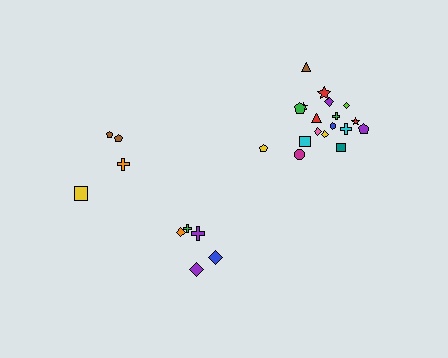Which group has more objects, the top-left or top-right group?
The top-right group.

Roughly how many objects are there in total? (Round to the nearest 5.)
Roughly 25 objects in total.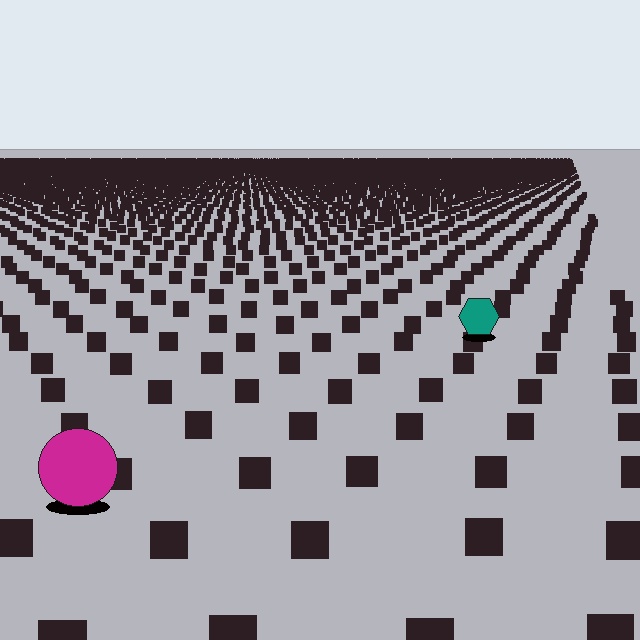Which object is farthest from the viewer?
The teal hexagon is farthest from the viewer. It appears smaller and the ground texture around it is denser.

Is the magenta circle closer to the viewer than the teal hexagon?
Yes. The magenta circle is closer — you can tell from the texture gradient: the ground texture is coarser near it.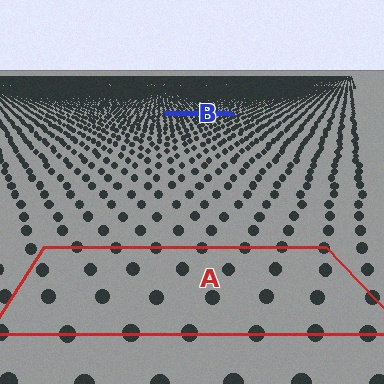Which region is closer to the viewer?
Region A is closer. The texture elements there are larger and more spread out.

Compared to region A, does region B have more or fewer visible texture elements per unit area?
Region B has more texture elements per unit area — they are packed more densely because it is farther away.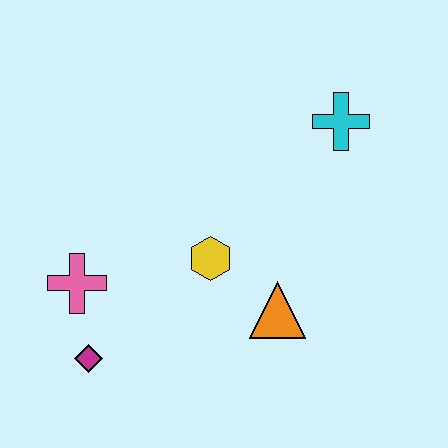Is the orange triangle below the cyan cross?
Yes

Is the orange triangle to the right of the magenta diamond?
Yes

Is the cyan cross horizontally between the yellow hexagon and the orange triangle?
No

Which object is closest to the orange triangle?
The yellow hexagon is closest to the orange triangle.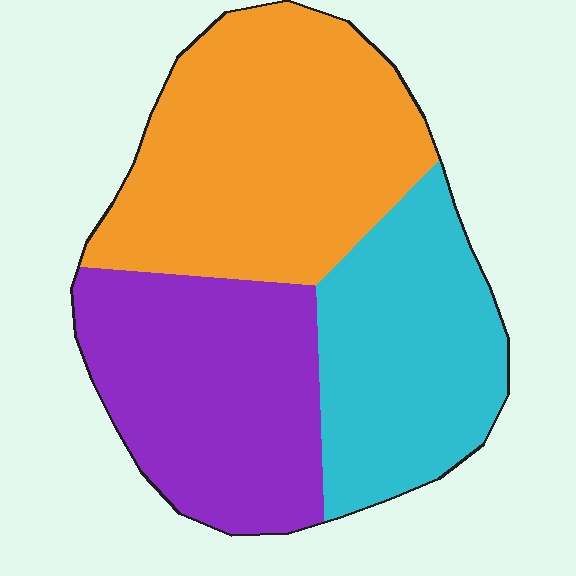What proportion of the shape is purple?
Purple covers roughly 30% of the shape.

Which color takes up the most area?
Orange, at roughly 40%.